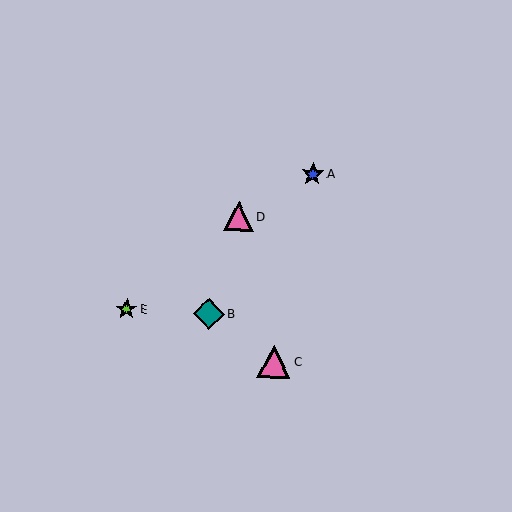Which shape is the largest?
The pink triangle (labeled C) is the largest.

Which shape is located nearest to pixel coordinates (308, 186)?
The blue star (labeled A) at (313, 174) is nearest to that location.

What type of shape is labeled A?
Shape A is a blue star.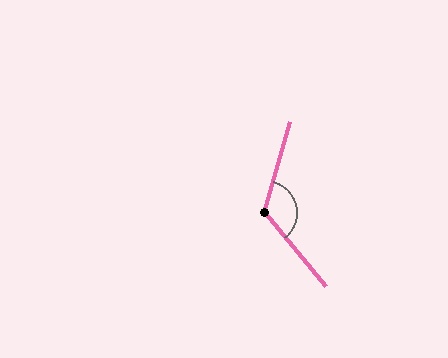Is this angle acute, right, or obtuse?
It is obtuse.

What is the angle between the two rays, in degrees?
Approximately 125 degrees.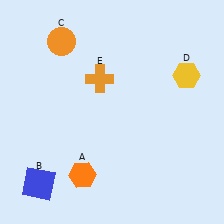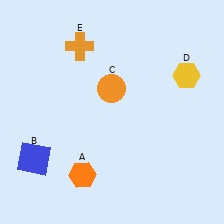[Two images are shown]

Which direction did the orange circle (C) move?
The orange circle (C) moved right.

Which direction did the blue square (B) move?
The blue square (B) moved up.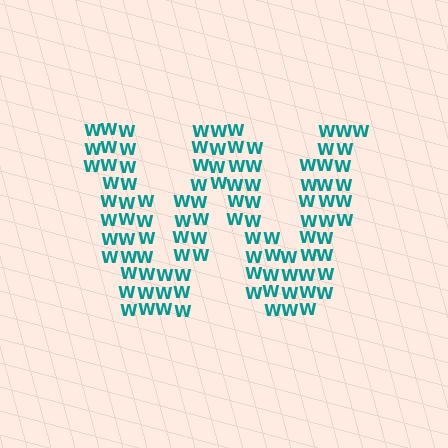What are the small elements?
The small elements are letter W's.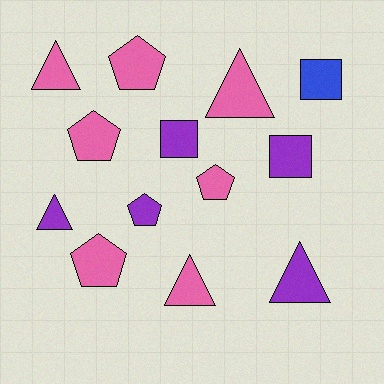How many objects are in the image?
There are 13 objects.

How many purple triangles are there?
There are 2 purple triangles.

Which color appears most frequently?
Pink, with 7 objects.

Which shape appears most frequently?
Triangle, with 5 objects.